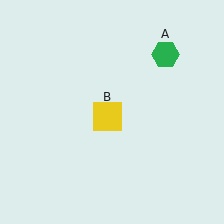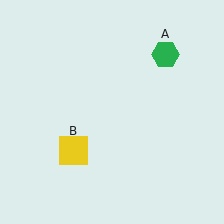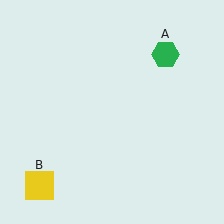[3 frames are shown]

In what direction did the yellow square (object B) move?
The yellow square (object B) moved down and to the left.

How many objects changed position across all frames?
1 object changed position: yellow square (object B).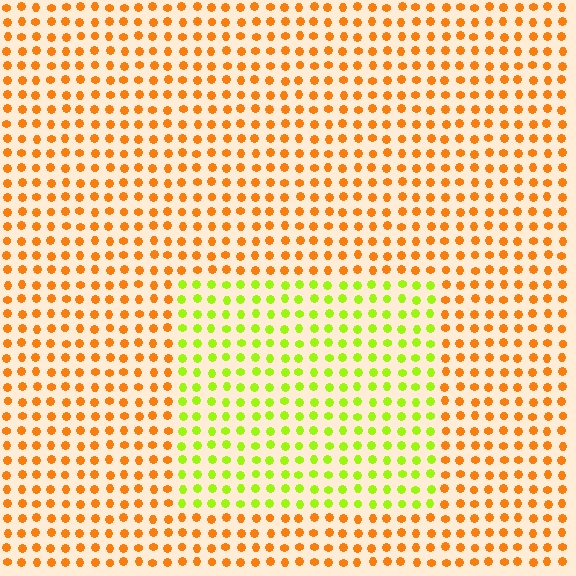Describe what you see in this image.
The image is filled with small orange elements in a uniform arrangement. A rectangle-shaped region is visible where the elements are tinted to a slightly different hue, forming a subtle color boundary.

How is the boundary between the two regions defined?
The boundary is defined purely by a slight shift in hue (about 56 degrees). Spacing, size, and orientation are identical on both sides.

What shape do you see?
I see a rectangle.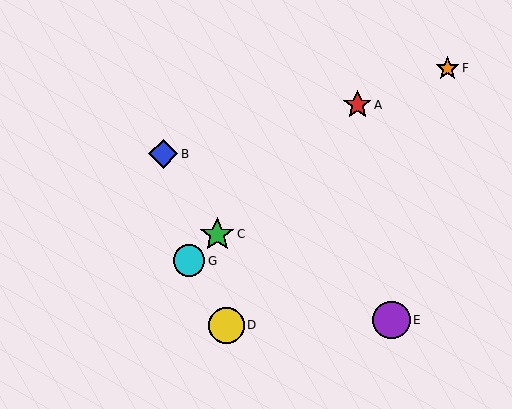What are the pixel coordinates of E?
Object E is at (392, 320).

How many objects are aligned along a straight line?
3 objects (A, C, G) are aligned along a straight line.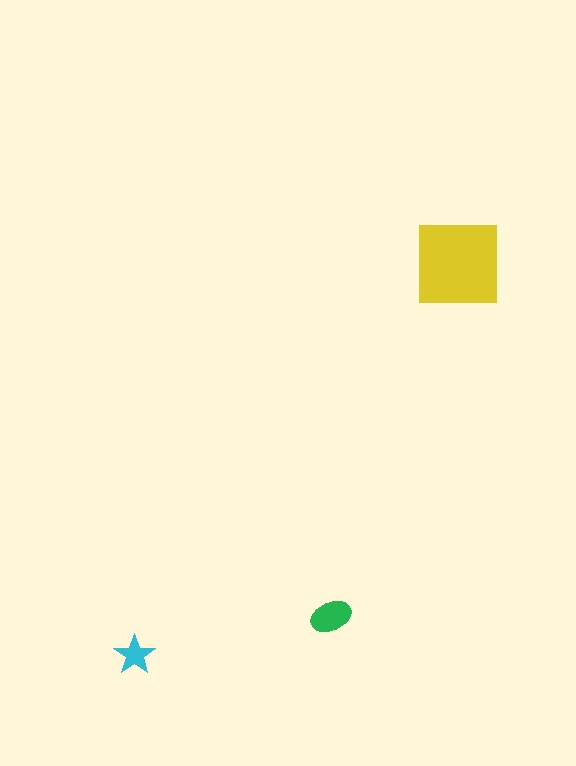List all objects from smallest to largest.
The cyan star, the green ellipse, the yellow square.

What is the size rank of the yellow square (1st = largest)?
1st.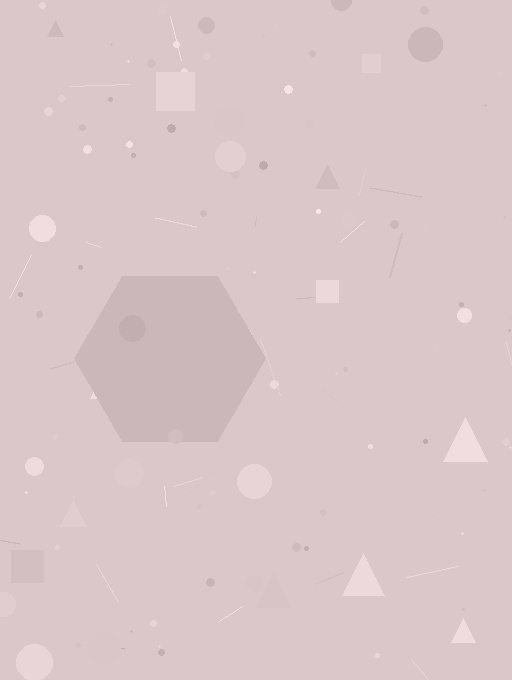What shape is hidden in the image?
A hexagon is hidden in the image.